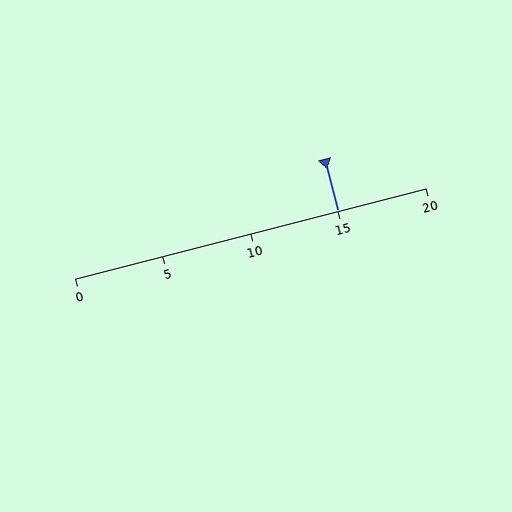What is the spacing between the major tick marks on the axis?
The major ticks are spaced 5 apart.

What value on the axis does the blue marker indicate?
The marker indicates approximately 15.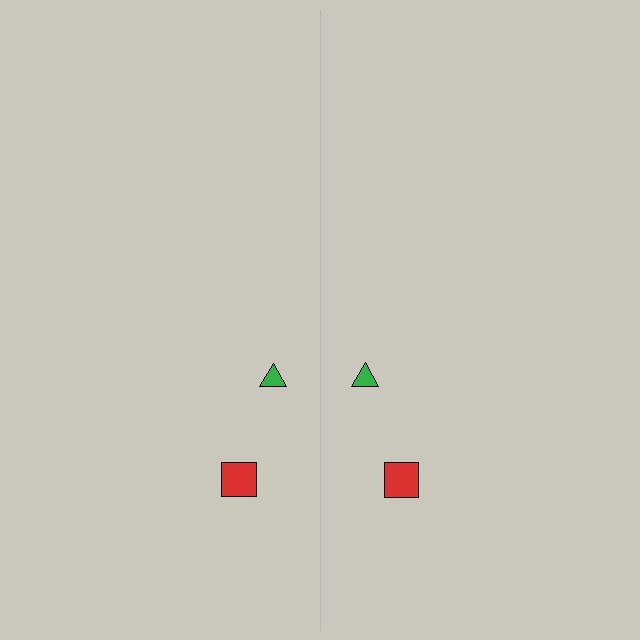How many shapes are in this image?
There are 4 shapes in this image.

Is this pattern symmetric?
Yes, this pattern has bilateral (reflection) symmetry.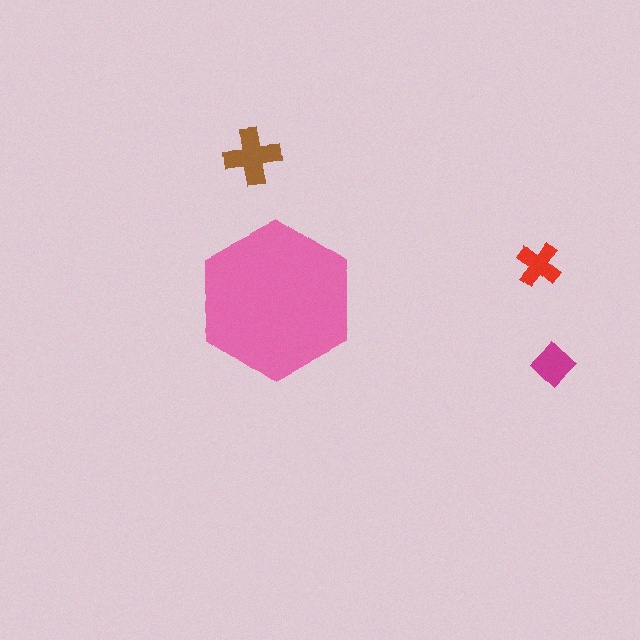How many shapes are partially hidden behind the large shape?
0 shapes are partially hidden.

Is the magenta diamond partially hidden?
No, the magenta diamond is fully visible.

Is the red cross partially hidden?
No, the red cross is fully visible.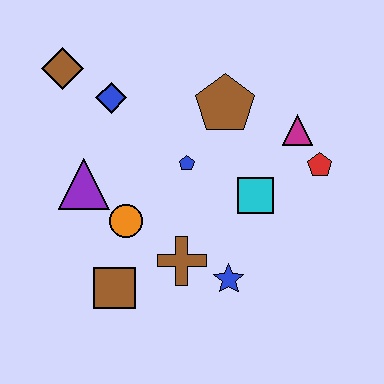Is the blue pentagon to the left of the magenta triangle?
Yes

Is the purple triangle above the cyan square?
Yes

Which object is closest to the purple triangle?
The orange circle is closest to the purple triangle.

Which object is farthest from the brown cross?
The brown diamond is farthest from the brown cross.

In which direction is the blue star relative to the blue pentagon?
The blue star is below the blue pentagon.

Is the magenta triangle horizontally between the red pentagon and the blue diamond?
Yes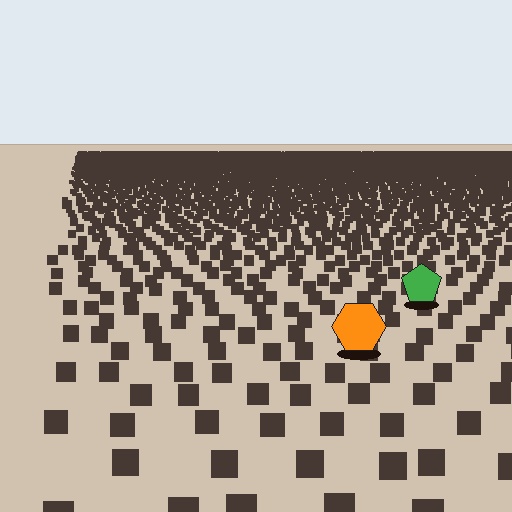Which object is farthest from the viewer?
The green pentagon is farthest from the viewer. It appears smaller and the ground texture around it is denser.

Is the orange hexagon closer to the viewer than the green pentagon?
Yes. The orange hexagon is closer — you can tell from the texture gradient: the ground texture is coarser near it.